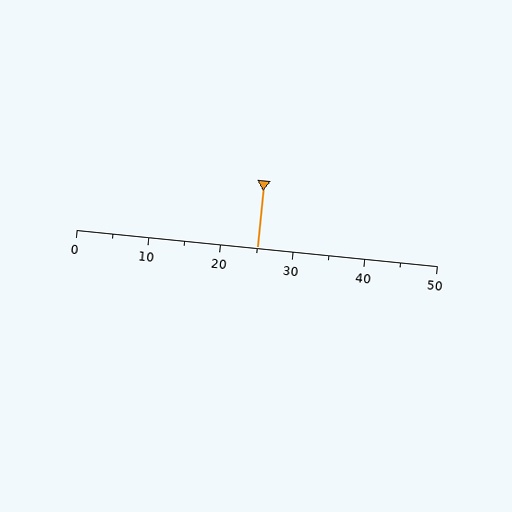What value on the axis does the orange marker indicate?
The marker indicates approximately 25.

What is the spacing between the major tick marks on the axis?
The major ticks are spaced 10 apart.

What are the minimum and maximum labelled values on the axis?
The axis runs from 0 to 50.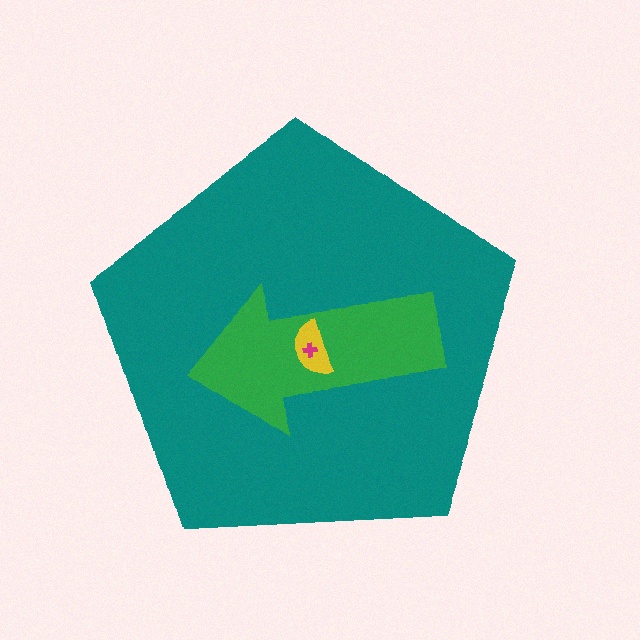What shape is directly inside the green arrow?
The yellow semicircle.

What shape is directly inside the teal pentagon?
The green arrow.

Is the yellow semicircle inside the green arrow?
Yes.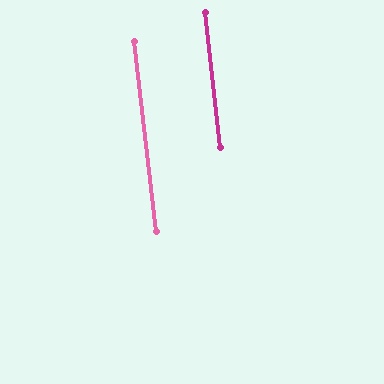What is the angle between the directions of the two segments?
Approximately 0 degrees.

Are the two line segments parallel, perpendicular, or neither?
Parallel — their directions differ by only 0.5°.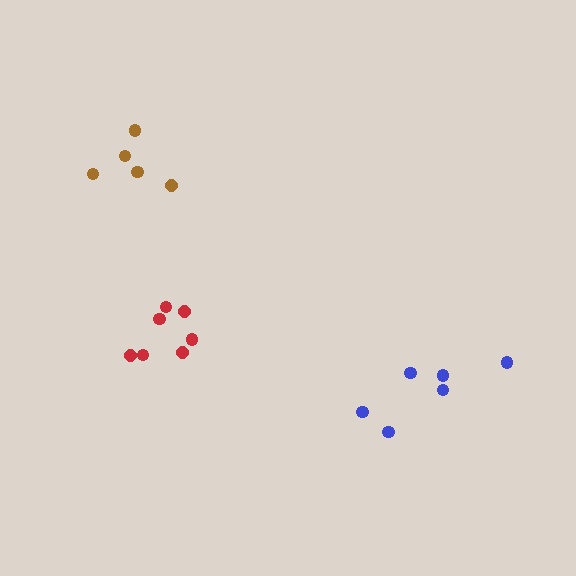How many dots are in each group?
Group 1: 7 dots, Group 2: 6 dots, Group 3: 5 dots (18 total).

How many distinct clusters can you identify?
There are 3 distinct clusters.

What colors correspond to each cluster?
The clusters are colored: red, blue, brown.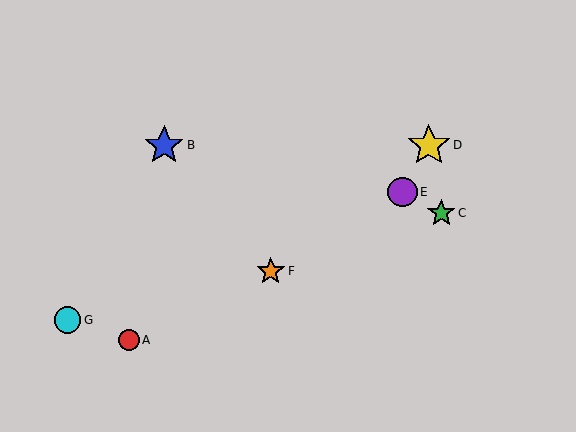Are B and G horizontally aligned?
No, B is at y≈146 and G is at y≈320.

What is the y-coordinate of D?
Object D is at y≈146.